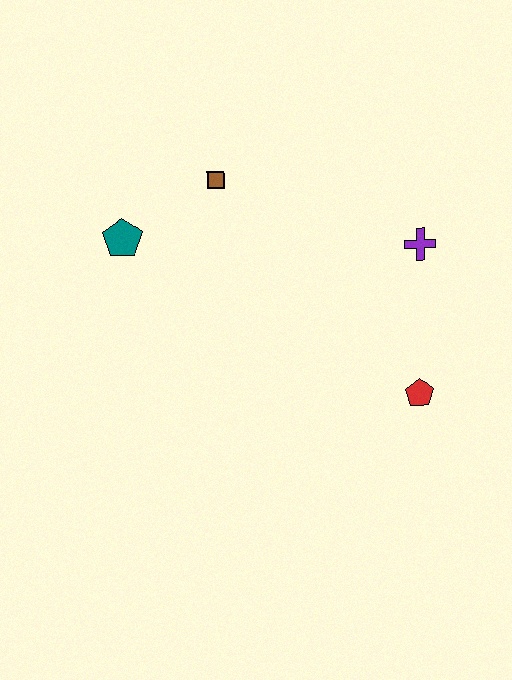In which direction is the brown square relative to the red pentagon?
The brown square is above the red pentagon.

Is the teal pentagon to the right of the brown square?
No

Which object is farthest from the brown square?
The red pentagon is farthest from the brown square.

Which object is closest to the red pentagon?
The purple cross is closest to the red pentagon.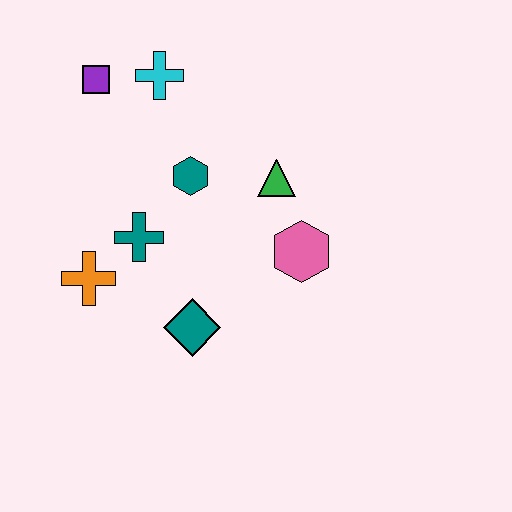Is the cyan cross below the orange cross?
No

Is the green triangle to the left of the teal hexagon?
No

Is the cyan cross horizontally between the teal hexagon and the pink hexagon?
No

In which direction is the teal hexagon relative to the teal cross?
The teal hexagon is above the teal cross.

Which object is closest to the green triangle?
The pink hexagon is closest to the green triangle.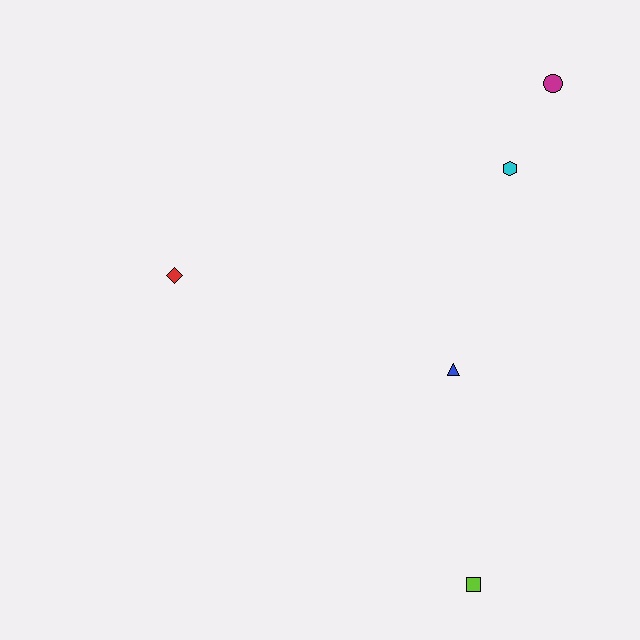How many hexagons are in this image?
There is 1 hexagon.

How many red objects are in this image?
There is 1 red object.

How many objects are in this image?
There are 5 objects.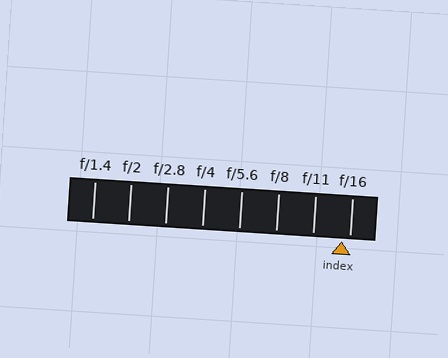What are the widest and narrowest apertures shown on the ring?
The widest aperture shown is f/1.4 and the narrowest is f/16.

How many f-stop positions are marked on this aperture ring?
There are 8 f-stop positions marked.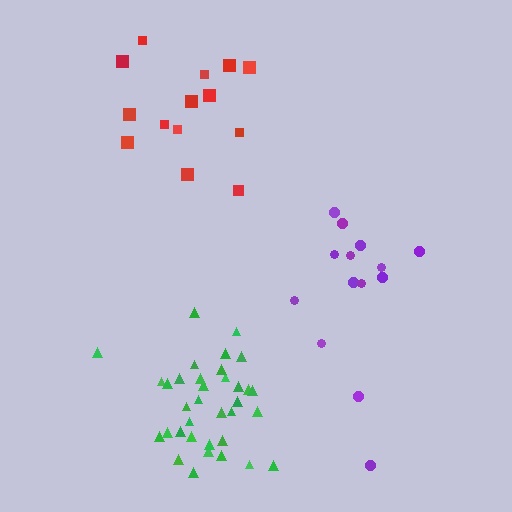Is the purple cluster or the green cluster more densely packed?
Green.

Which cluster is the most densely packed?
Green.